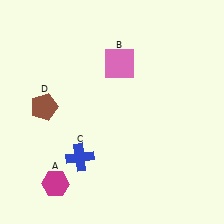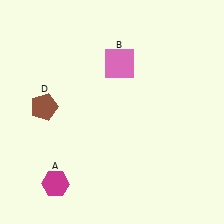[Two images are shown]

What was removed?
The blue cross (C) was removed in Image 2.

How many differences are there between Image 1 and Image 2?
There is 1 difference between the two images.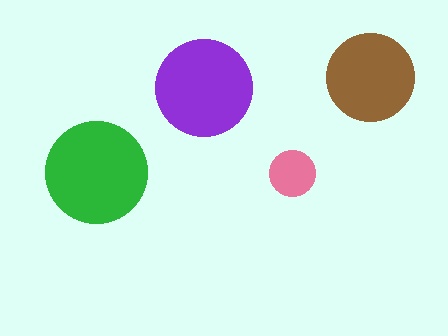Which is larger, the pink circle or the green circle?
The green one.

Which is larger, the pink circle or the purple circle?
The purple one.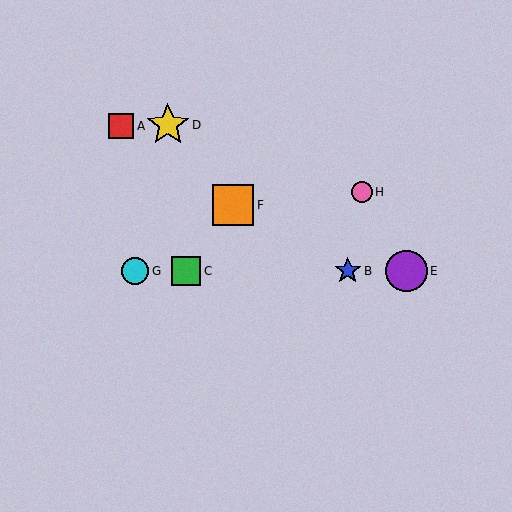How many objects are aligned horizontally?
4 objects (B, C, E, G) are aligned horizontally.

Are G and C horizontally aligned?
Yes, both are at y≈271.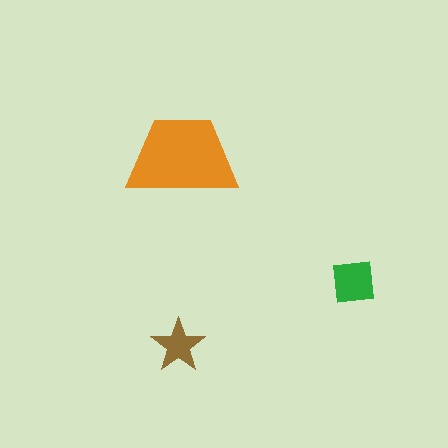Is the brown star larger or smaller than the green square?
Smaller.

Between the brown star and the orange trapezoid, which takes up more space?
The orange trapezoid.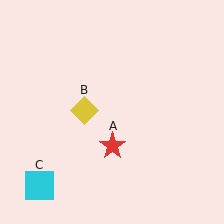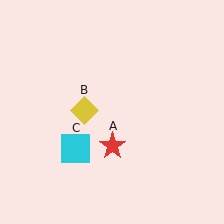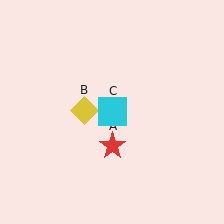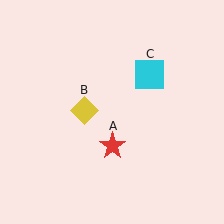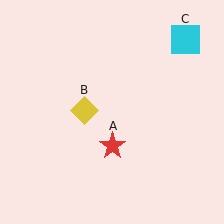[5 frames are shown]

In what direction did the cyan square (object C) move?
The cyan square (object C) moved up and to the right.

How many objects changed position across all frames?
1 object changed position: cyan square (object C).